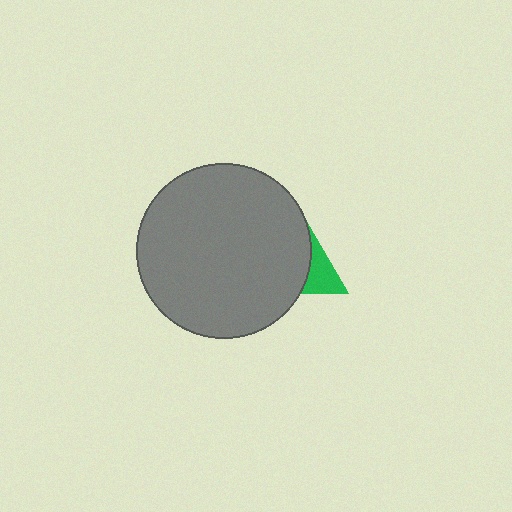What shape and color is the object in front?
The object in front is a gray circle.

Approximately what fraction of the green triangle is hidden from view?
Roughly 63% of the green triangle is hidden behind the gray circle.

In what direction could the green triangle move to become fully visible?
The green triangle could move right. That would shift it out from behind the gray circle entirely.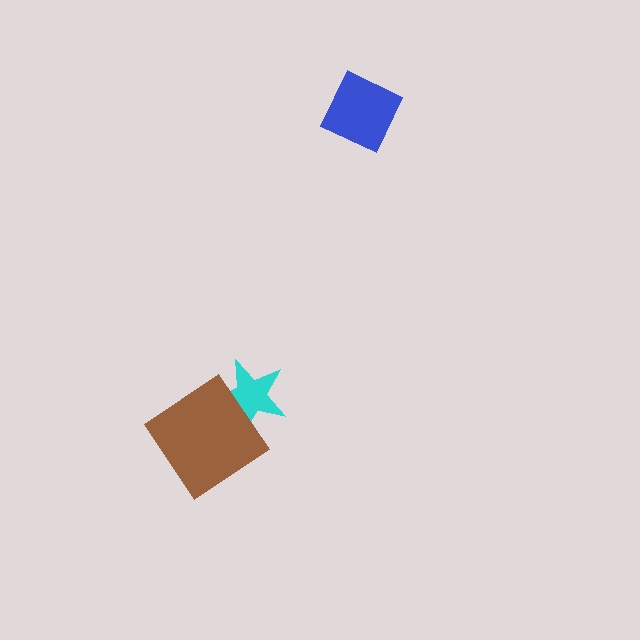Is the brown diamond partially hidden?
No, no other shape covers it.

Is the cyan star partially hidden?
Yes, it is partially covered by another shape.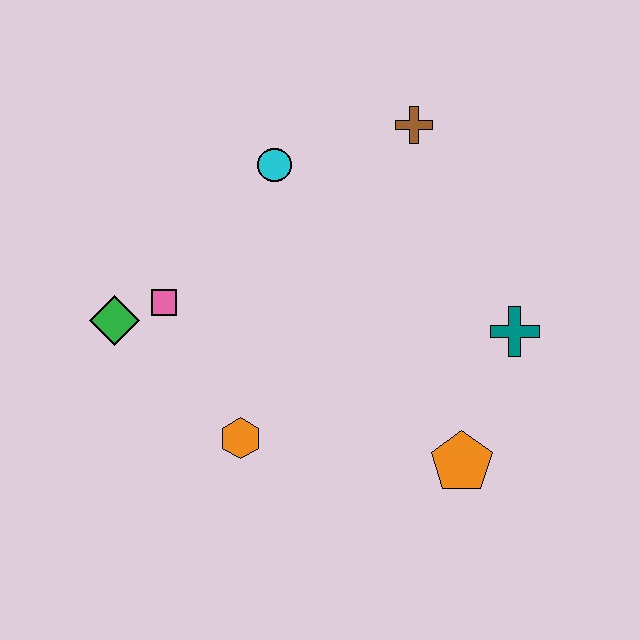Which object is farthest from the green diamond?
The teal cross is farthest from the green diamond.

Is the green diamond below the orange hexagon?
No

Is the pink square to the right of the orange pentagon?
No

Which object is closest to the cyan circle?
The brown cross is closest to the cyan circle.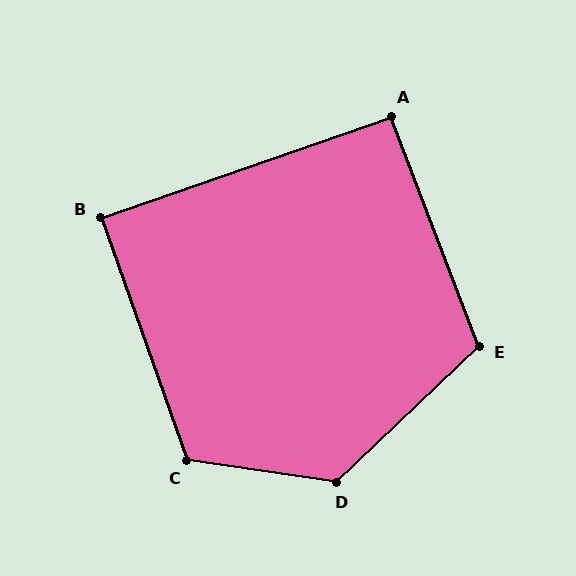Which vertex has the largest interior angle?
D, at approximately 128 degrees.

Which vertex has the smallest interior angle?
B, at approximately 90 degrees.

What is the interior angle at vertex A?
Approximately 92 degrees (approximately right).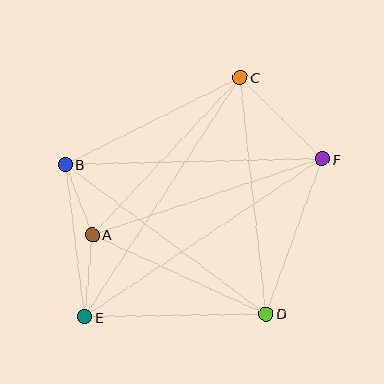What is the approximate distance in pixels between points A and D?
The distance between A and D is approximately 192 pixels.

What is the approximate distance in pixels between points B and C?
The distance between B and C is approximately 195 pixels.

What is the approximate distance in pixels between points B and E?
The distance between B and E is approximately 154 pixels.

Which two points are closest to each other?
Points A and B are closest to each other.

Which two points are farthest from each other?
Points C and E are farthest from each other.